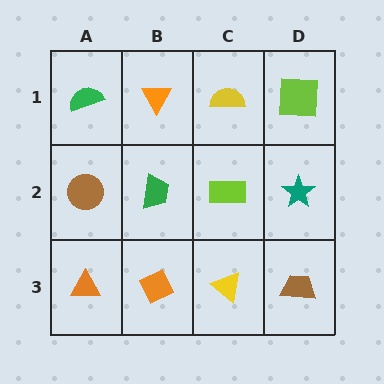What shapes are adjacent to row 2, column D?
A lime square (row 1, column D), a brown trapezoid (row 3, column D), a lime rectangle (row 2, column C).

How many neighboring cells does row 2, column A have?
3.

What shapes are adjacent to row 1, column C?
A lime rectangle (row 2, column C), an orange triangle (row 1, column B), a lime square (row 1, column D).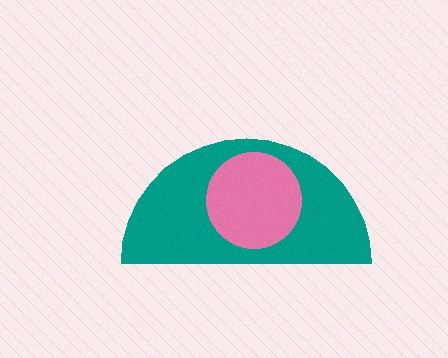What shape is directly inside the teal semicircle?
The pink circle.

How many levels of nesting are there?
2.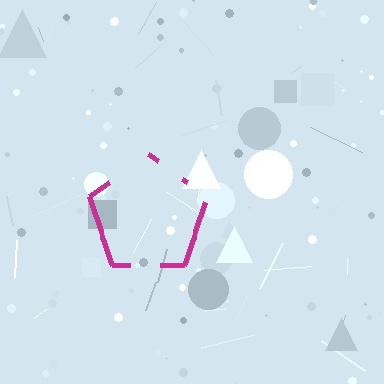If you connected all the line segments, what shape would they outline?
They would outline a pentagon.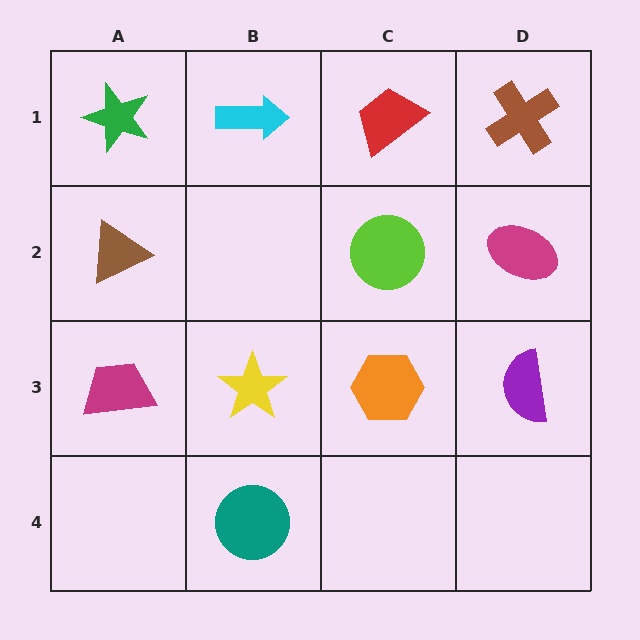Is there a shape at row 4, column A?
No, that cell is empty.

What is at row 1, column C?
A red trapezoid.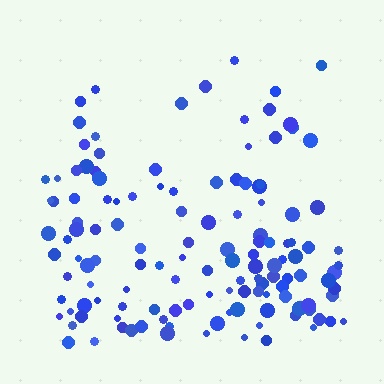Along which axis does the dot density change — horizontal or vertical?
Vertical.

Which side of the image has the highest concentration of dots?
The bottom.